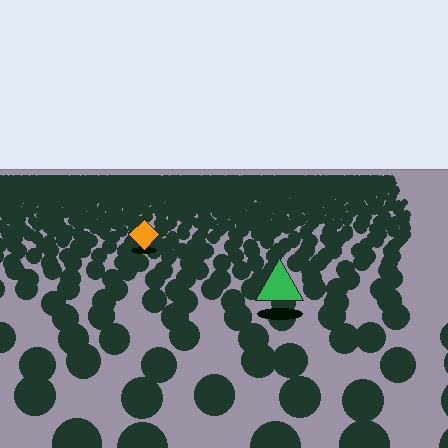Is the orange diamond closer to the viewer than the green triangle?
No. The green triangle is closer — you can tell from the texture gradient: the ground texture is coarser near it.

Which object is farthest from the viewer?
The orange diamond is farthest from the viewer. It appears smaller and the ground texture around it is denser.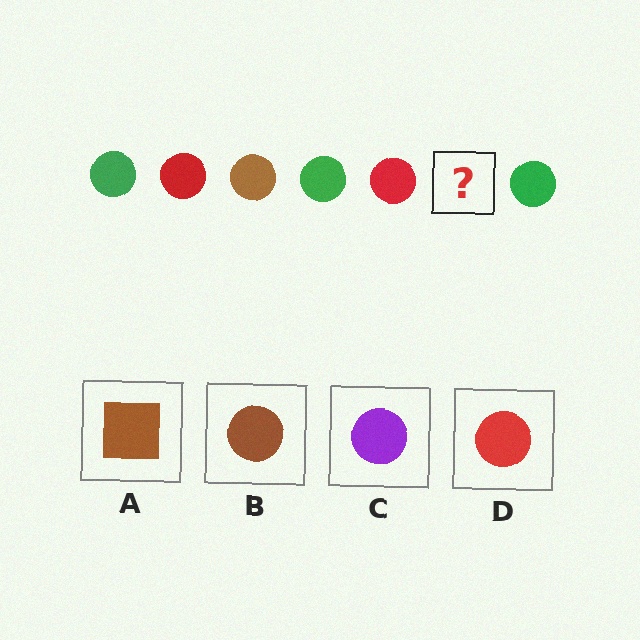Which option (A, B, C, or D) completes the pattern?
B.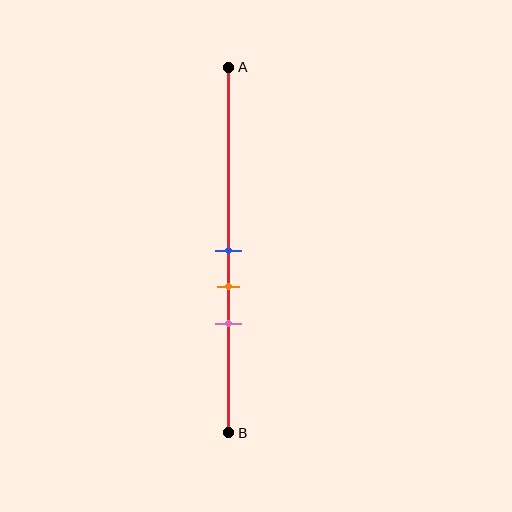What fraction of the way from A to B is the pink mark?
The pink mark is approximately 70% (0.7) of the way from A to B.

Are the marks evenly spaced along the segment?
Yes, the marks are approximately evenly spaced.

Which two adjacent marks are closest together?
The blue and orange marks are the closest adjacent pair.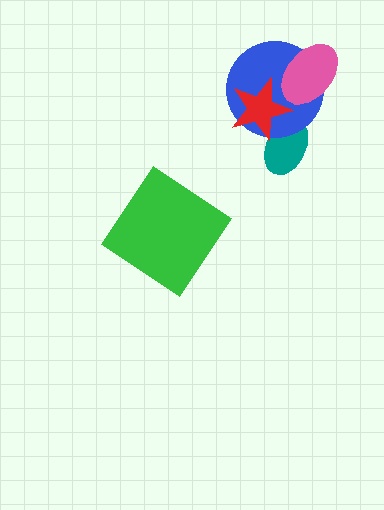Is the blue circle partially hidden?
Yes, it is partially covered by another shape.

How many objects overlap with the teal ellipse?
2 objects overlap with the teal ellipse.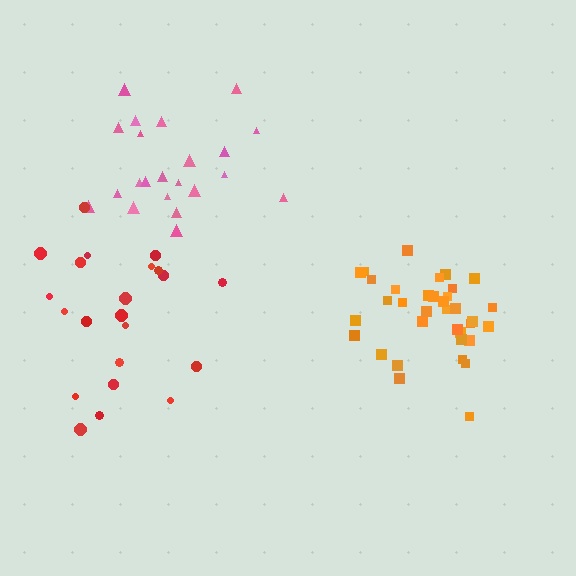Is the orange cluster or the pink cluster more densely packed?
Orange.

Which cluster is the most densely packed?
Orange.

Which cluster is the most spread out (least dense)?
Red.